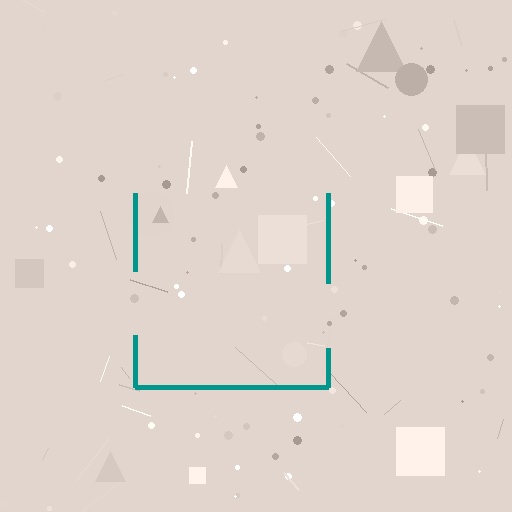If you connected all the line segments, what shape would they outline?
They would outline a square.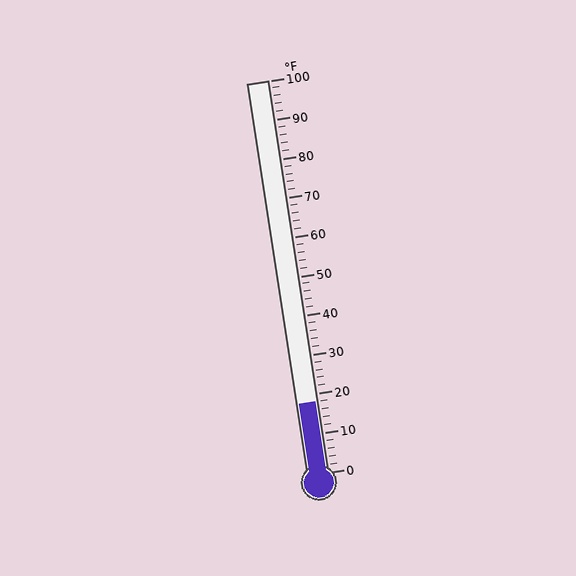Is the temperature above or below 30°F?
The temperature is below 30°F.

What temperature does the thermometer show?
The thermometer shows approximately 18°F.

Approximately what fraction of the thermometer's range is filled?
The thermometer is filled to approximately 20% of its range.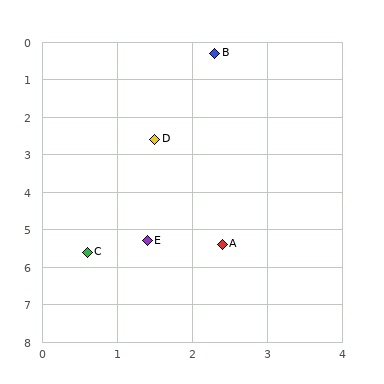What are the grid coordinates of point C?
Point C is at approximately (0.6, 5.6).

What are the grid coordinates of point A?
Point A is at approximately (2.4, 5.4).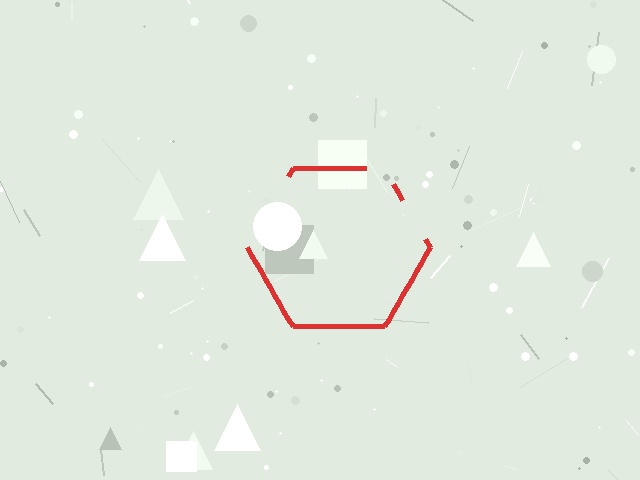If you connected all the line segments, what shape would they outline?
They would outline a hexagon.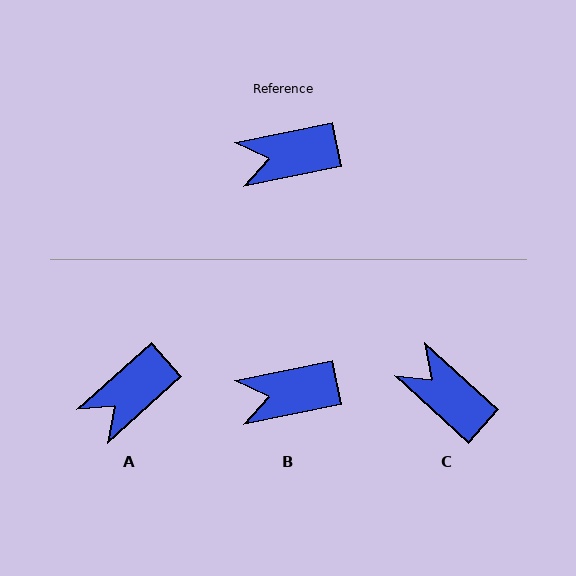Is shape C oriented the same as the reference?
No, it is off by about 54 degrees.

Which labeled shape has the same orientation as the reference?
B.